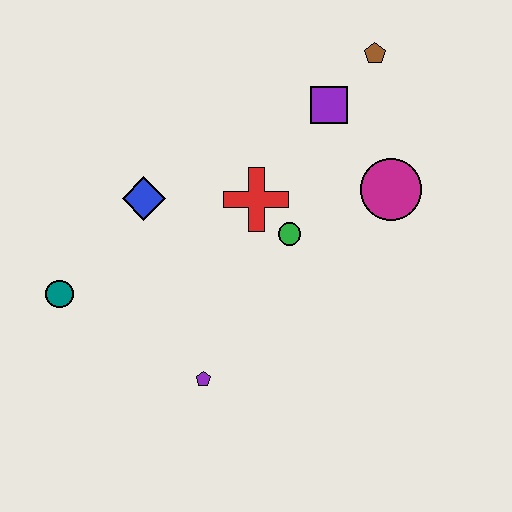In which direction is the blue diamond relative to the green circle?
The blue diamond is to the left of the green circle.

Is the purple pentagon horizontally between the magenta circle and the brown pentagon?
No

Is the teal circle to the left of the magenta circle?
Yes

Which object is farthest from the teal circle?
The brown pentagon is farthest from the teal circle.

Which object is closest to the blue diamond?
The red cross is closest to the blue diamond.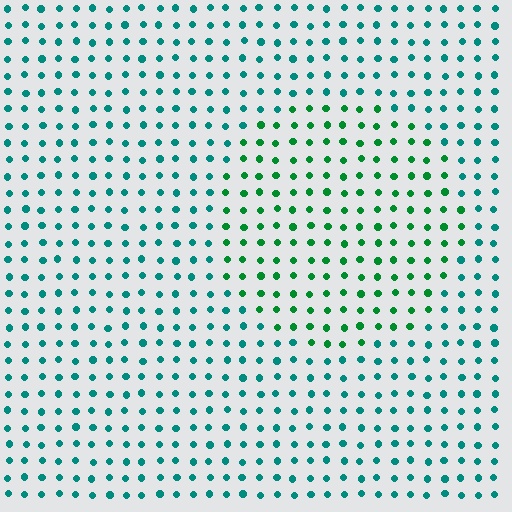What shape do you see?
I see a circle.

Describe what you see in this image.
The image is filled with small teal elements in a uniform arrangement. A circle-shaped region is visible where the elements are tinted to a slightly different hue, forming a subtle color boundary.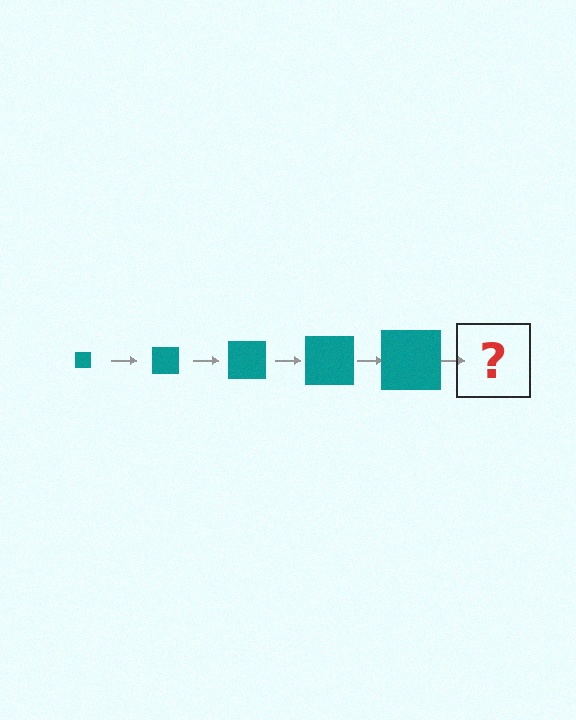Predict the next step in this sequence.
The next step is a teal square, larger than the previous one.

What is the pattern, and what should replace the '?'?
The pattern is that the square gets progressively larger each step. The '?' should be a teal square, larger than the previous one.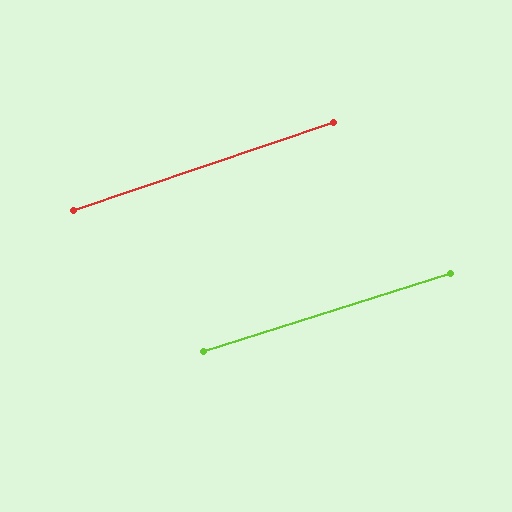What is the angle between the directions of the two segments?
Approximately 1 degree.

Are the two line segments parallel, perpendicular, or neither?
Parallel — their directions differ by only 1.3°.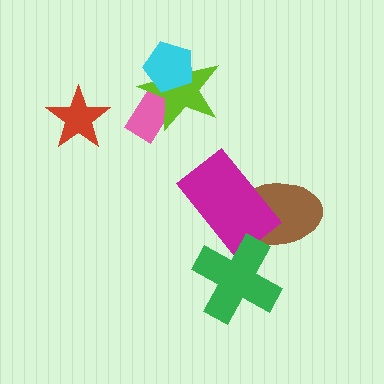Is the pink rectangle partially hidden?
Yes, it is partially covered by another shape.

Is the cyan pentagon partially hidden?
No, no other shape covers it.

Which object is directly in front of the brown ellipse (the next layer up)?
The magenta rectangle is directly in front of the brown ellipse.